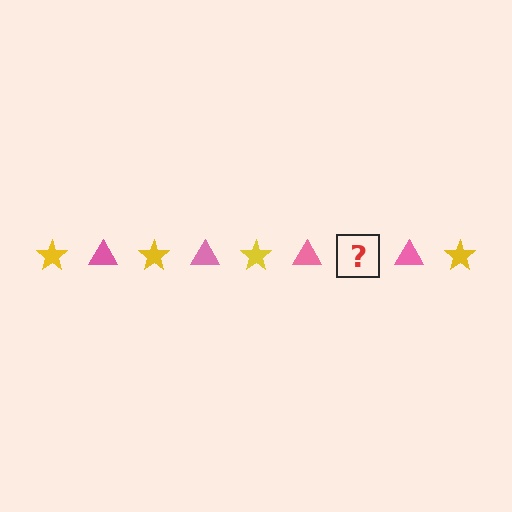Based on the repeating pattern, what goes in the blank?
The blank should be a yellow star.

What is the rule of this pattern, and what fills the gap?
The rule is that the pattern alternates between yellow star and pink triangle. The gap should be filled with a yellow star.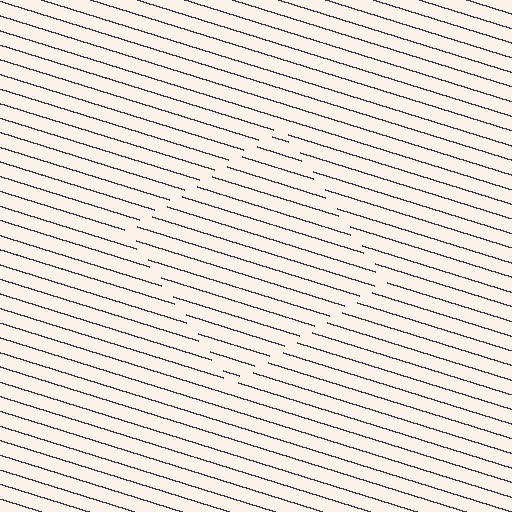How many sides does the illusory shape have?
4 sides — the line-ends trace a square.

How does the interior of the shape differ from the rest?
The interior of the shape contains the same grating, shifted by half a period — the contour is defined by the phase discontinuity where line-ends from the inner and outer gratings abut.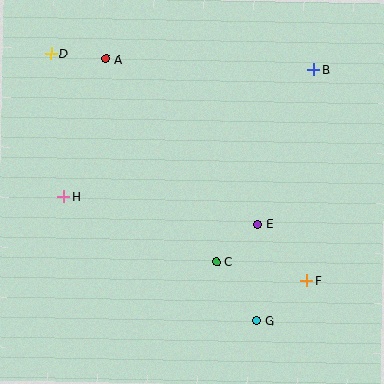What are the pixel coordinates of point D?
Point D is at (51, 53).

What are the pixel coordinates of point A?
Point A is at (106, 59).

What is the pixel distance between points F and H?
The distance between F and H is 258 pixels.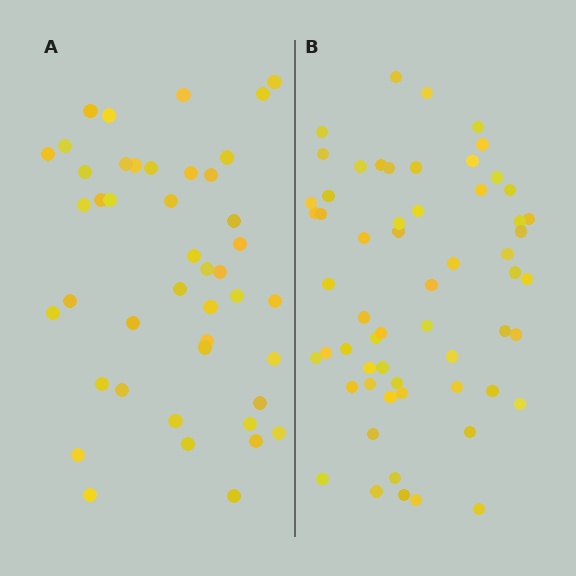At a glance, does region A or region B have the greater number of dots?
Region B (the right region) has more dots.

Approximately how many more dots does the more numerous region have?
Region B has approximately 15 more dots than region A.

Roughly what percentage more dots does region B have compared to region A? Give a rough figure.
About 35% more.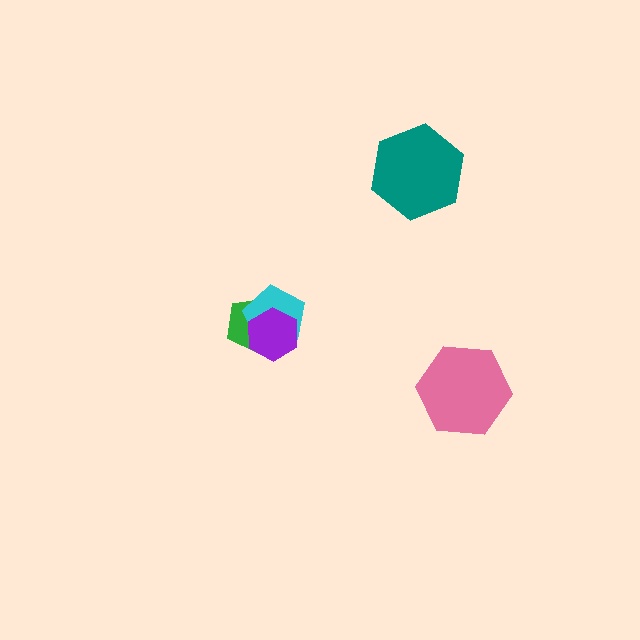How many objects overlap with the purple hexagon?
2 objects overlap with the purple hexagon.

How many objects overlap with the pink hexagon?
0 objects overlap with the pink hexagon.